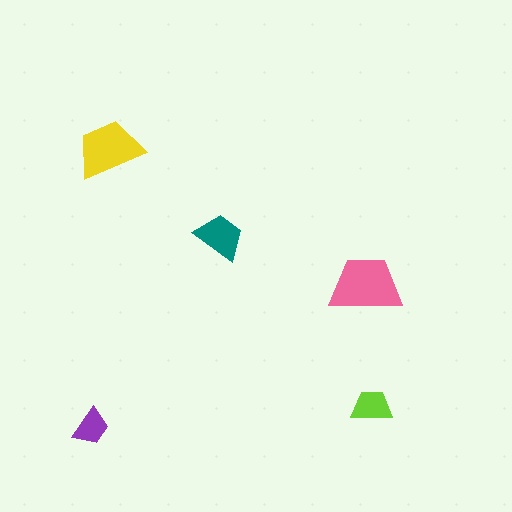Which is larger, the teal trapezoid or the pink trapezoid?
The pink one.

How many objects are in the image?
There are 5 objects in the image.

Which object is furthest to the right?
The lime trapezoid is rightmost.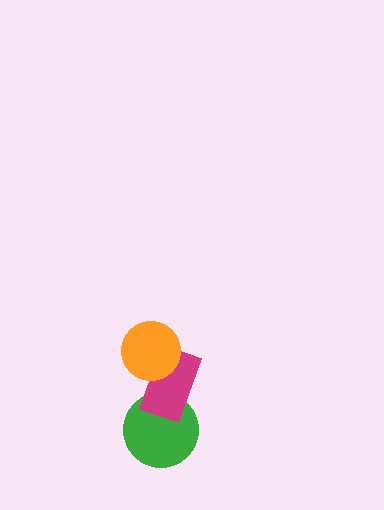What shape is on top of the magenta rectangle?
The orange circle is on top of the magenta rectangle.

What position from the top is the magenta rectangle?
The magenta rectangle is 2nd from the top.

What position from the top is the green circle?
The green circle is 3rd from the top.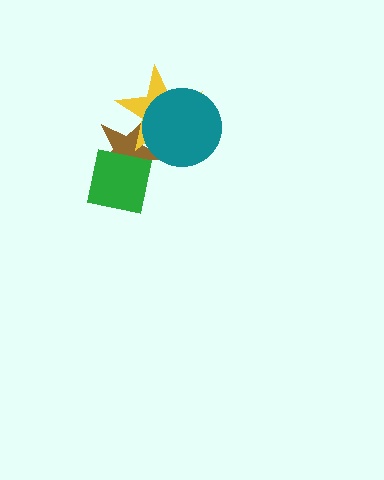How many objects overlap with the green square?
1 object overlaps with the green square.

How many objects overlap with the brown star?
3 objects overlap with the brown star.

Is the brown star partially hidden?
Yes, it is partially covered by another shape.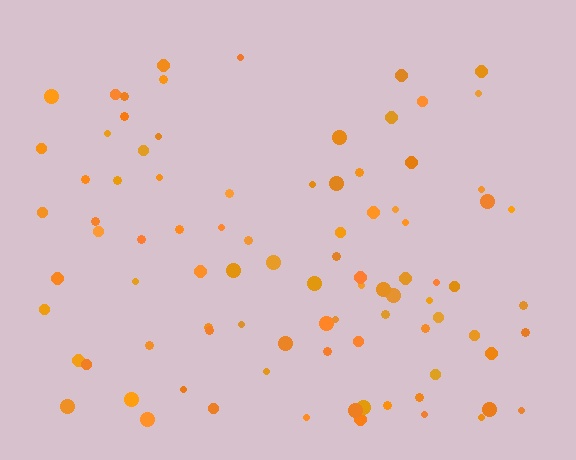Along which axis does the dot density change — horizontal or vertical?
Vertical.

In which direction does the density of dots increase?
From top to bottom, with the bottom side densest.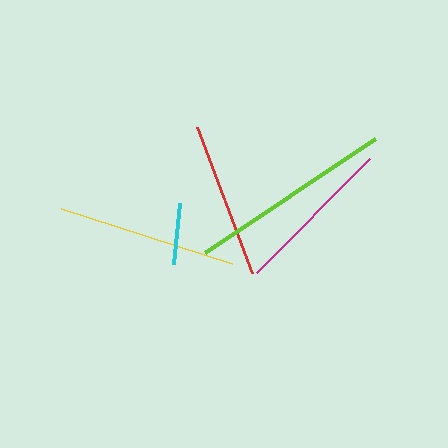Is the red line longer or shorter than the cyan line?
The red line is longer than the cyan line.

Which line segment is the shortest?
The cyan line is the shortest at approximately 62 pixels.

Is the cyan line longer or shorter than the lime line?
The lime line is longer than the cyan line.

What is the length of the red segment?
The red segment is approximately 156 pixels long.